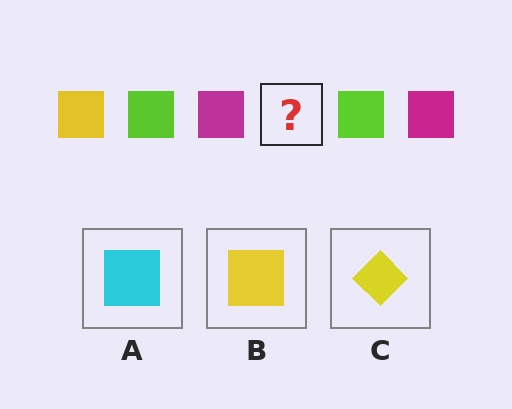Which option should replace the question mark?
Option B.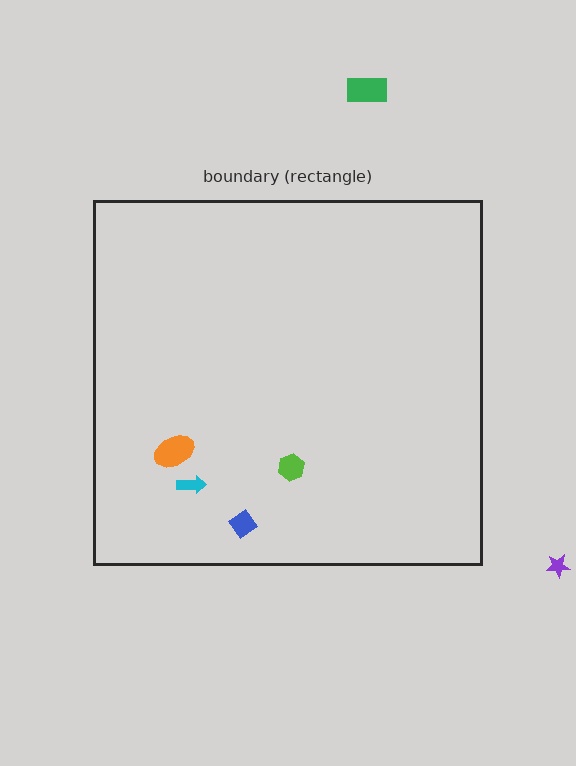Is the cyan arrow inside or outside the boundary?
Inside.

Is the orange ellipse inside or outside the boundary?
Inside.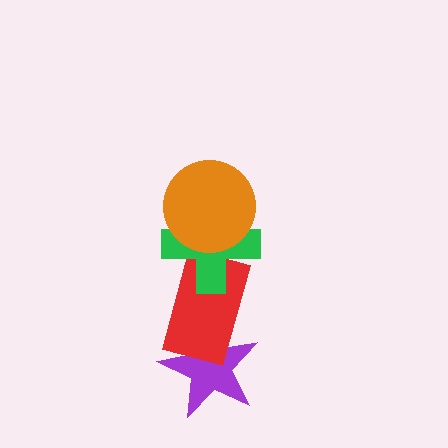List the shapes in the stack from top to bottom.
From top to bottom: the orange circle, the green cross, the red rectangle, the purple star.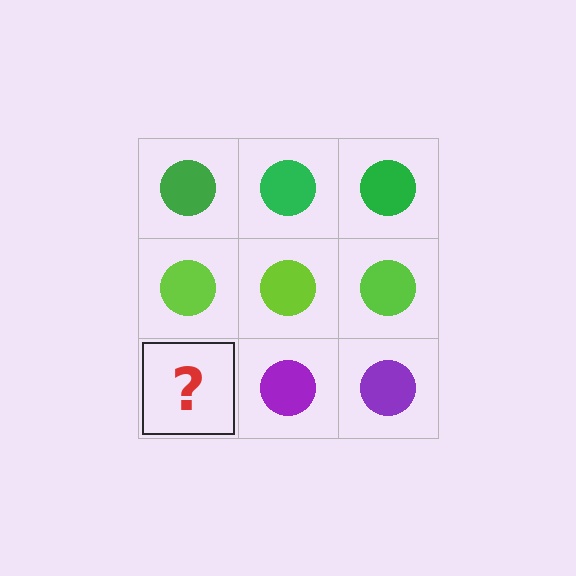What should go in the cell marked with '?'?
The missing cell should contain a purple circle.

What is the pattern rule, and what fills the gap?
The rule is that each row has a consistent color. The gap should be filled with a purple circle.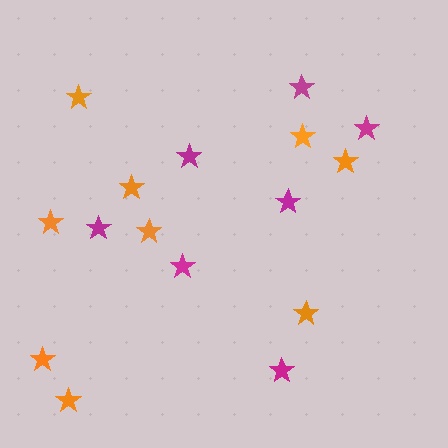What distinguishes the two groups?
There are 2 groups: one group of orange stars (9) and one group of magenta stars (7).